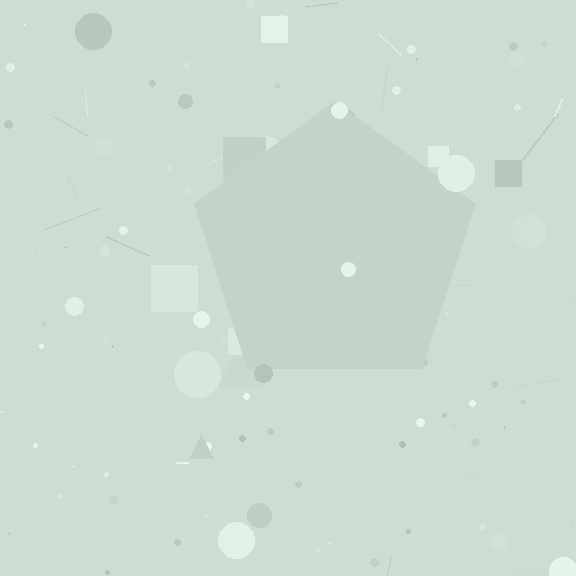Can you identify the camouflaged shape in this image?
The camouflaged shape is a pentagon.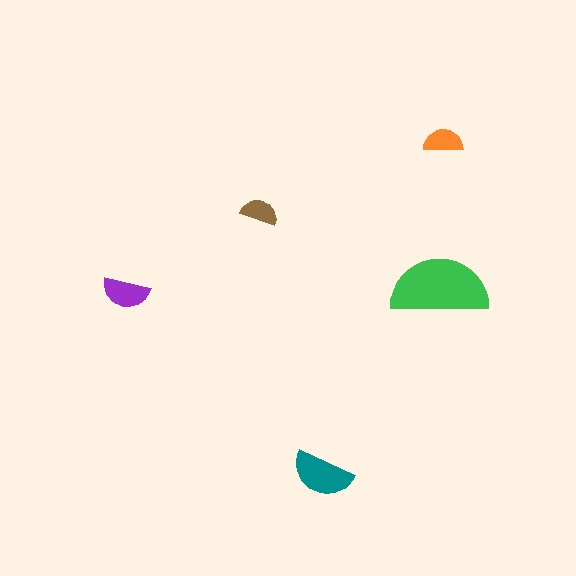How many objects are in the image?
There are 5 objects in the image.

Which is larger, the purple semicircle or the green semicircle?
The green one.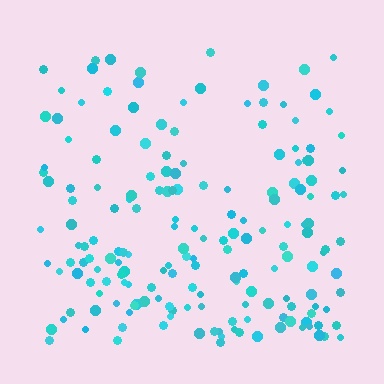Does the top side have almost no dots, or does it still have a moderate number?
Still a moderate number, just noticeably fewer than the bottom.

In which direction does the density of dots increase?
From top to bottom, with the bottom side densest.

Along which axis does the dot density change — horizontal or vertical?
Vertical.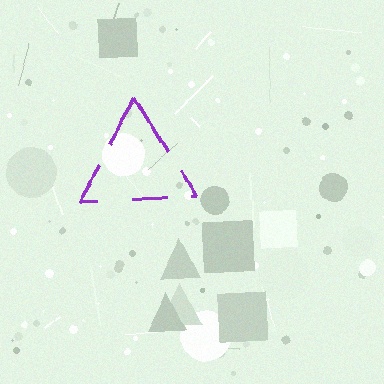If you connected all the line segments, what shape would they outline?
They would outline a triangle.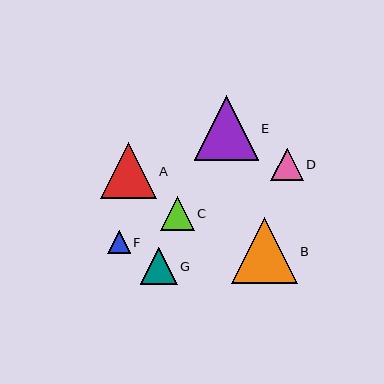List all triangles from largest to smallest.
From largest to smallest: B, E, A, G, C, D, F.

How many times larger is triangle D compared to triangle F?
Triangle D is approximately 1.4 times the size of triangle F.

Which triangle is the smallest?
Triangle F is the smallest with a size of approximately 22 pixels.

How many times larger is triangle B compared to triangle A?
Triangle B is approximately 1.2 times the size of triangle A.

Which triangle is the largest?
Triangle B is the largest with a size of approximately 66 pixels.